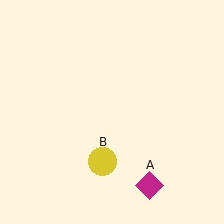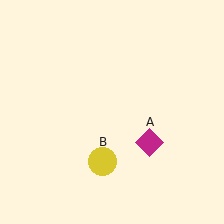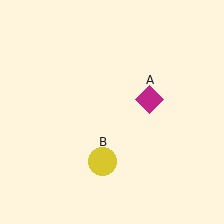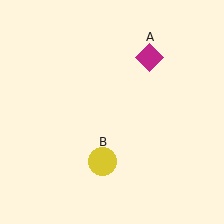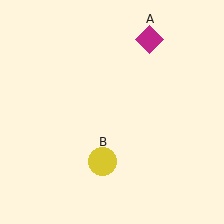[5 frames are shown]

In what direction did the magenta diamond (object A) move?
The magenta diamond (object A) moved up.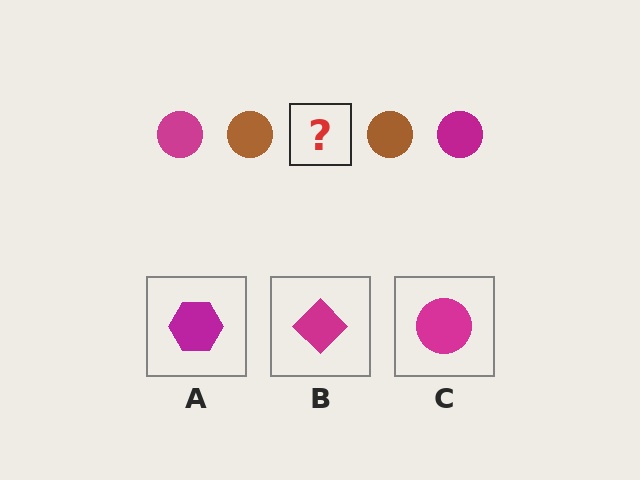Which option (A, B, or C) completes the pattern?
C.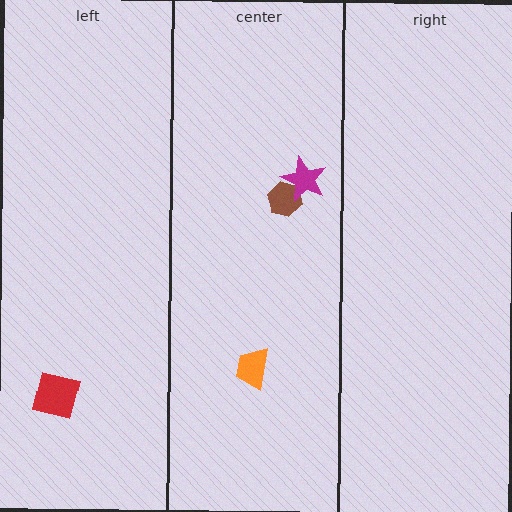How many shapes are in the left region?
1.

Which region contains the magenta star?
The center region.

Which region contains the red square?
The left region.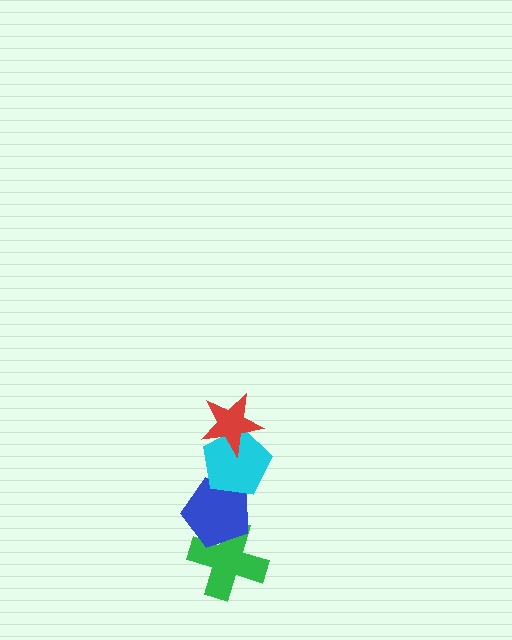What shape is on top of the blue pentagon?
The cyan pentagon is on top of the blue pentagon.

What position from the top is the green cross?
The green cross is 4th from the top.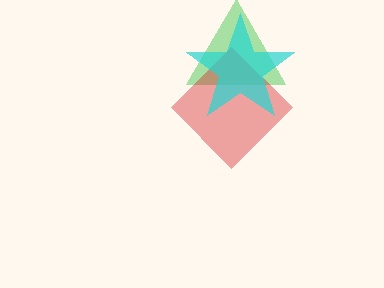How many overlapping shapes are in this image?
There are 3 overlapping shapes in the image.